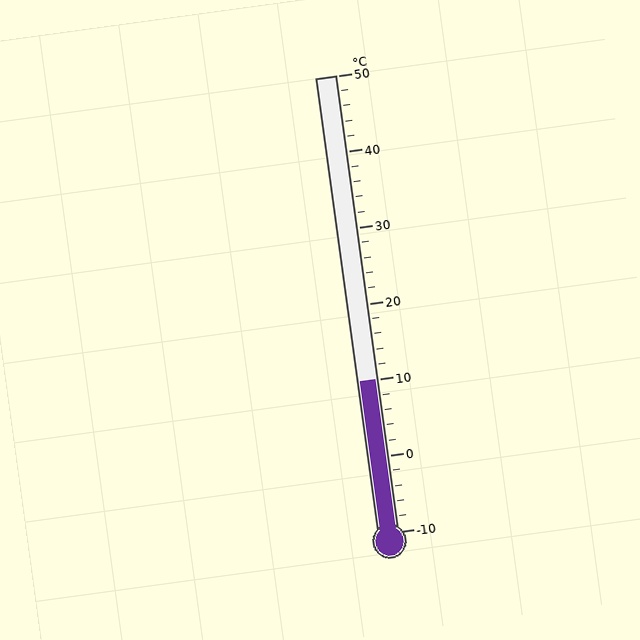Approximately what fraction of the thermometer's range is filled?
The thermometer is filled to approximately 35% of its range.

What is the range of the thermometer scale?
The thermometer scale ranges from -10°C to 50°C.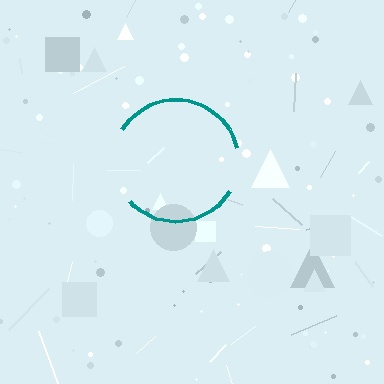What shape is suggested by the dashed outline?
The dashed outline suggests a circle.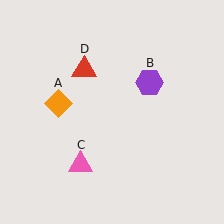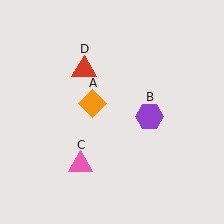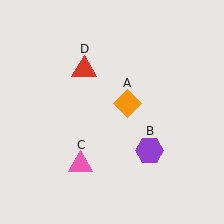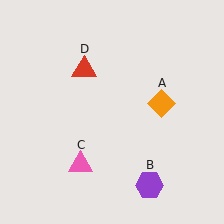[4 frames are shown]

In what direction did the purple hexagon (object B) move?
The purple hexagon (object B) moved down.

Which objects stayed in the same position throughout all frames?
Pink triangle (object C) and red triangle (object D) remained stationary.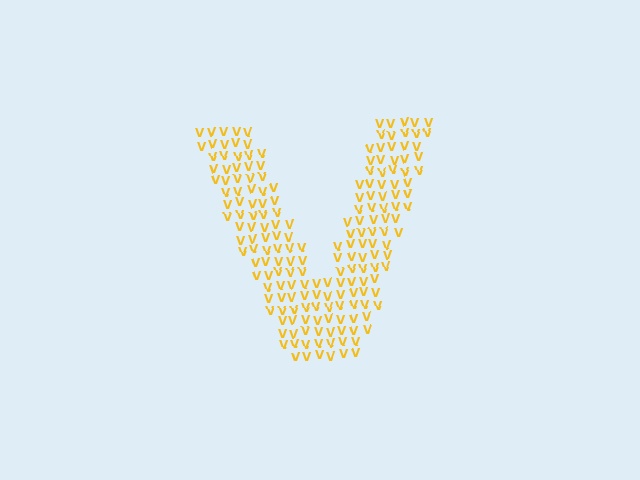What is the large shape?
The large shape is the letter V.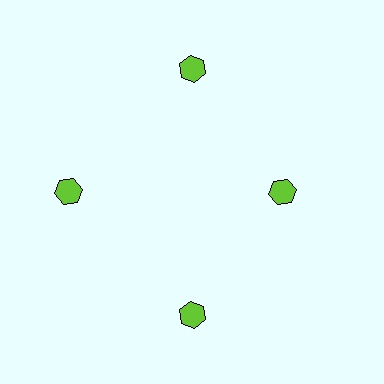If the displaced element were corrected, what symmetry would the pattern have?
It would have 4-fold rotational symmetry — the pattern would map onto itself every 90 degrees.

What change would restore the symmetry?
The symmetry would be restored by moving it outward, back onto the ring so that all 4 hexagons sit at equal angles and equal distance from the center.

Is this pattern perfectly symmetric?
No. The 4 lime hexagons are arranged in a ring, but one element near the 3 o'clock position is pulled inward toward the center, breaking the 4-fold rotational symmetry.